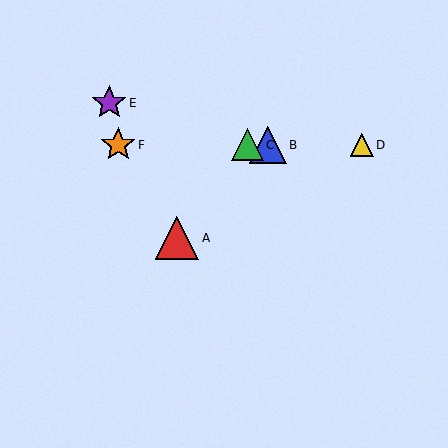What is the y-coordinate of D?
Object D is at y≈145.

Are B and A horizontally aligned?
No, B is at y≈145 and A is at y≈238.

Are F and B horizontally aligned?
Yes, both are at y≈145.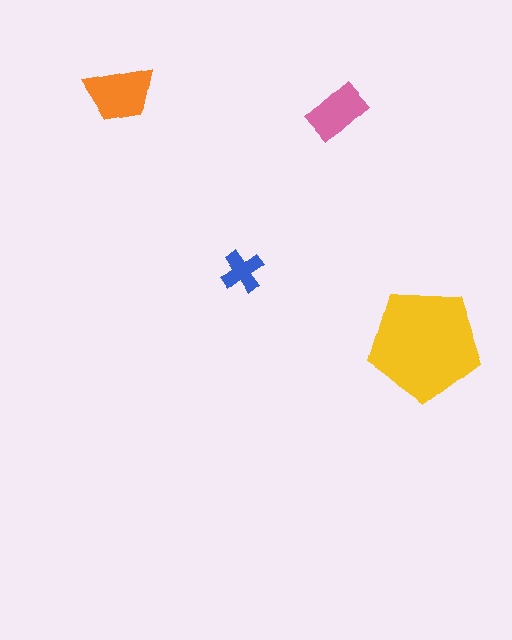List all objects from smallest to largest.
The blue cross, the pink rectangle, the orange trapezoid, the yellow pentagon.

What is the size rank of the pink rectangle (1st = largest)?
3rd.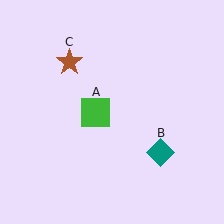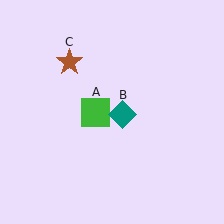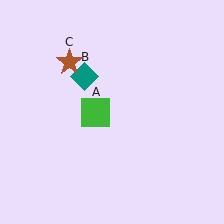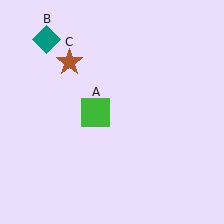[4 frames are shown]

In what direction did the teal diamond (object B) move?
The teal diamond (object B) moved up and to the left.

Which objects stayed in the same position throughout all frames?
Green square (object A) and brown star (object C) remained stationary.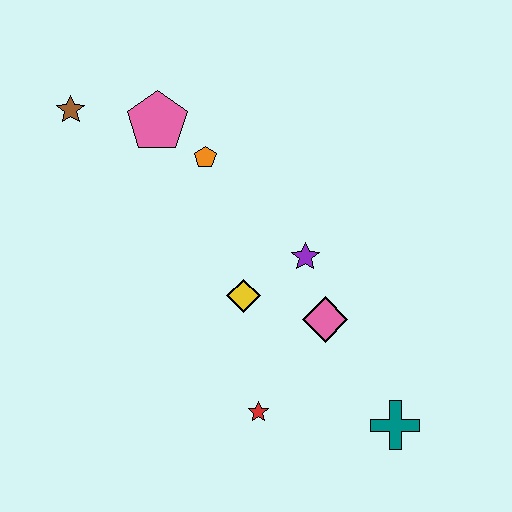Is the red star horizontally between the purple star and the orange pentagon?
Yes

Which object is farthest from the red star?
The brown star is farthest from the red star.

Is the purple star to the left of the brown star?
No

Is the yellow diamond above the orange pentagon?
No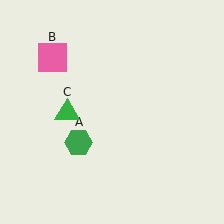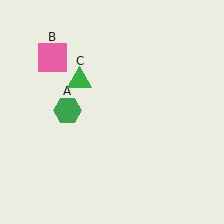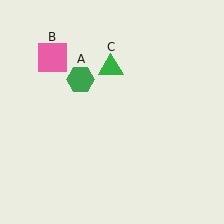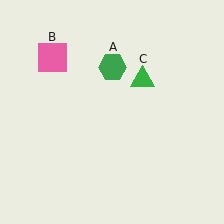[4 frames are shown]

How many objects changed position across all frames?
2 objects changed position: green hexagon (object A), green triangle (object C).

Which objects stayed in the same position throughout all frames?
Pink square (object B) remained stationary.